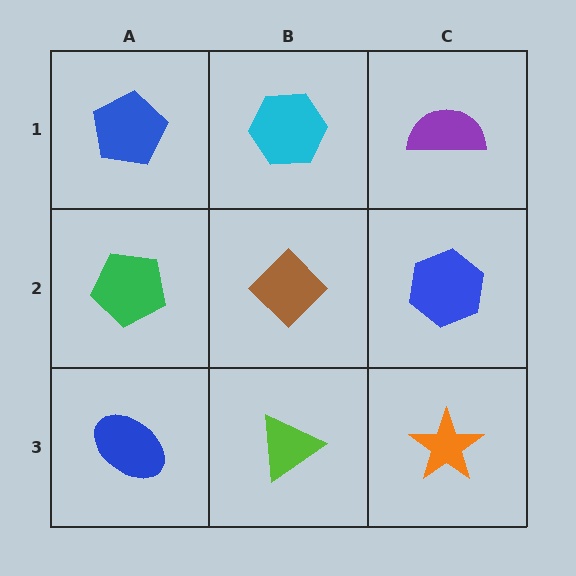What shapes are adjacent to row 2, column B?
A cyan hexagon (row 1, column B), a lime triangle (row 3, column B), a green pentagon (row 2, column A), a blue hexagon (row 2, column C).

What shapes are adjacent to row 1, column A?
A green pentagon (row 2, column A), a cyan hexagon (row 1, column B).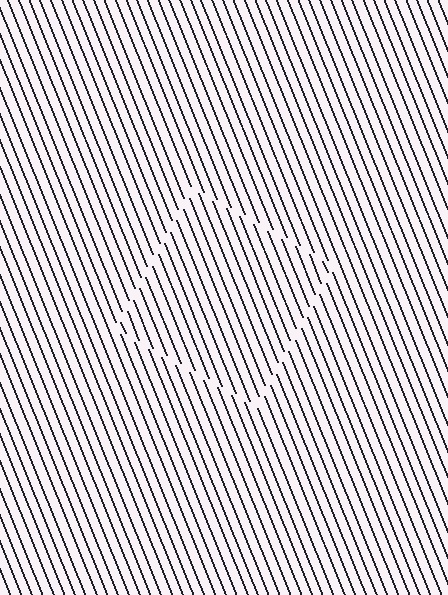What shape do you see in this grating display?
An illusory square. The interior of the shape contains the same grating, shifted by half a period — the contour is defined by the phase discontinuity where line-ends from the inner and outer gratings abut.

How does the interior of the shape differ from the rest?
The interior of the shape contains the same grating, shifted by half a period — the contour is defined by the phase discontinuity where line-ends from the inner and outer gratings abut.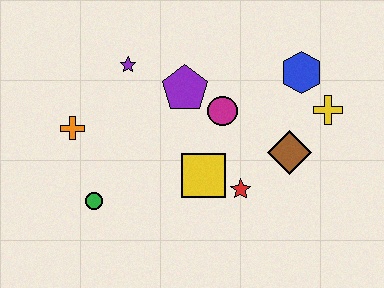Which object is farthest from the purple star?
The yellow cross is farthest from the purple star.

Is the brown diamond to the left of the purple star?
No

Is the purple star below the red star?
No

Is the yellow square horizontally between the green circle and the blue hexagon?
Yes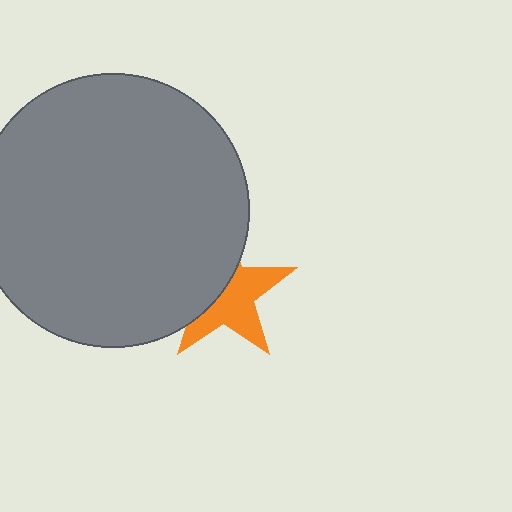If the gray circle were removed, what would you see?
You would see the complete orange star.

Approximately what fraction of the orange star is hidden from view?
Roughly 45% of the orange star is hidden behind the gray circle.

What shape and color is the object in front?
The object in front is a gray circle.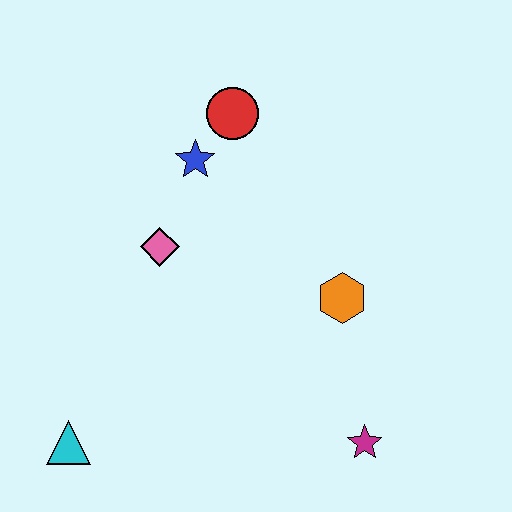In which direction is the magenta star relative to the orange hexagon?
The magenta star is below the orange hexagon.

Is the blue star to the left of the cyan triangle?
No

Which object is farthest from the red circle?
The cyan triangle is farthest from the red circle.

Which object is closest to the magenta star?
The orange hexagon is closest to the magenta star.